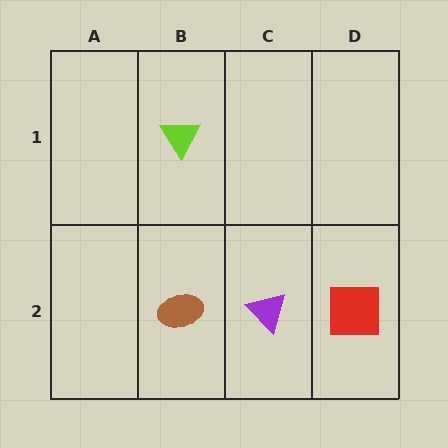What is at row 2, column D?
A red square.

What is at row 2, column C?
A purple triangle.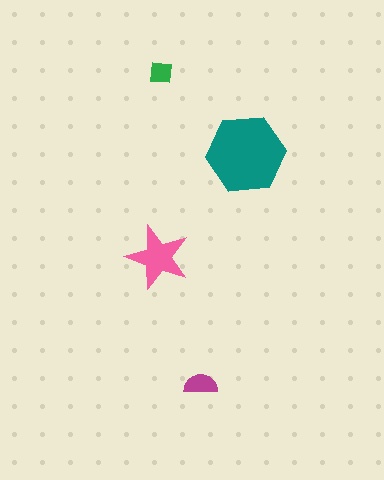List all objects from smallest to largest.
The green square, the magenta semicircle, the pink star, the teal hexagon.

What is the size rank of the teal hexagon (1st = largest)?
1st.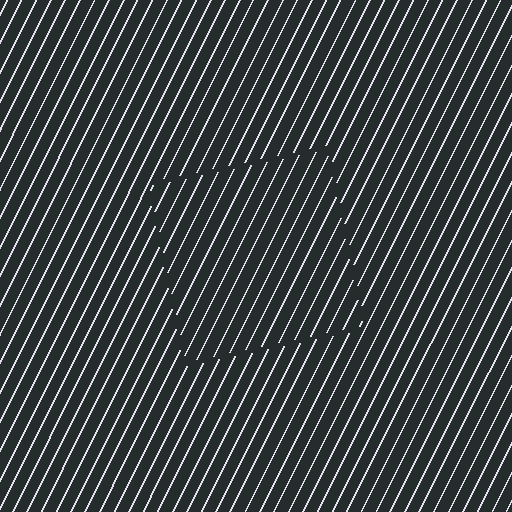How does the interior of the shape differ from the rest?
The interior of the shape contains the same grating, shifted by half a period — the contour is defined by the phase discontinuity where line-ends from the inner and outer gratings abut.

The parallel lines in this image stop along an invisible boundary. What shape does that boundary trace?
An illusory square. The interior of the shape contains the same grating, shifted by half a period — the contour is defined by the phase discontinuity where line-ends from the inner and outer gratings abut.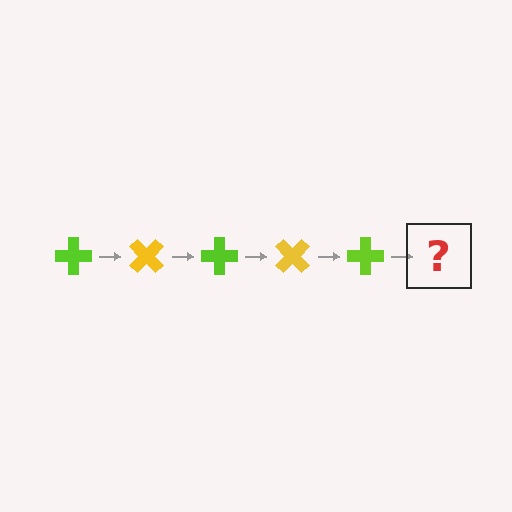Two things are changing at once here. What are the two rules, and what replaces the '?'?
The two rules are that it rotates 45 degrees each step and the color cycles through lime and yellow. The '?' should be a yellow cross, rotated 225 degrees from the start.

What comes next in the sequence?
The next element should be a yellow cross, rotated 225 degrees from the start.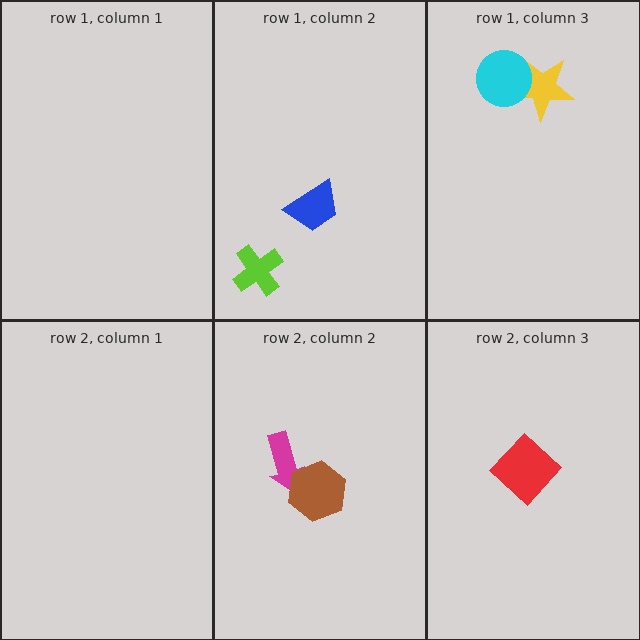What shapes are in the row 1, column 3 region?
The yellow star, the cyan circle.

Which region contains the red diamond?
The row 2, column 3 region.